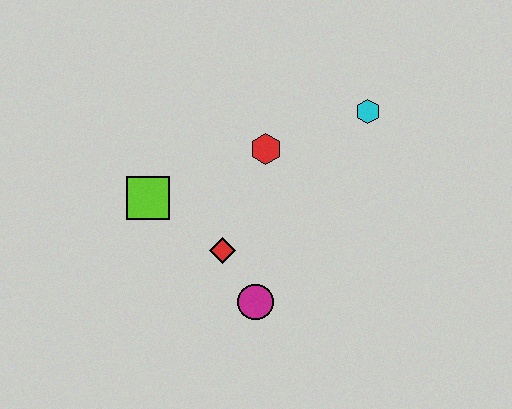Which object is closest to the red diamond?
The magenta circle is closest to the red diamond.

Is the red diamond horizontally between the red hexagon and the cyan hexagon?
No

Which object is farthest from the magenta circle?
The cyan hexagon is farthest from the magenta circle.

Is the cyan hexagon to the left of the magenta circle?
No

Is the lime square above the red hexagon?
No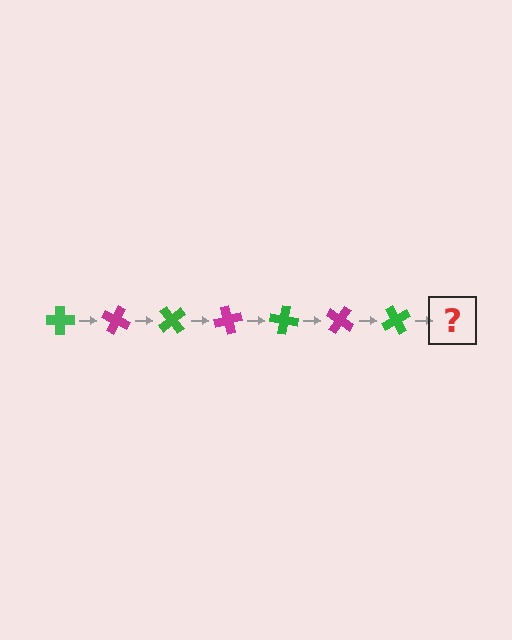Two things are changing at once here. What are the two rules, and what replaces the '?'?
The two rules are that it rotates 25 degrees each step and the color cycles through green and magenta. The '?' should be a magenta cross, rotated 175 degrees from the start.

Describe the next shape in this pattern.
It should be a magenta cross, rotated 175 degrees from the start.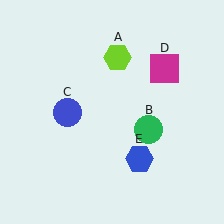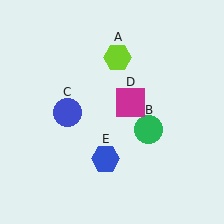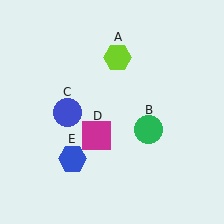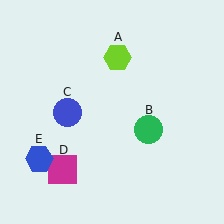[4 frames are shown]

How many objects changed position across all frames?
2 objects changed position: magenta square (object D), blue hexagon (object E).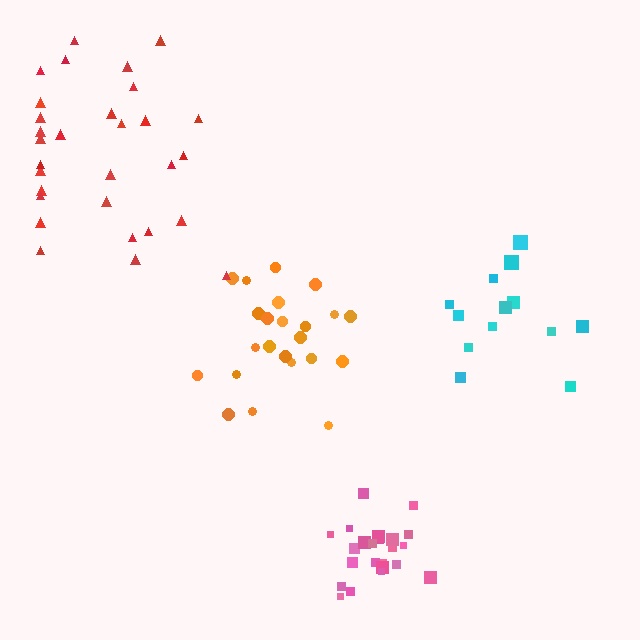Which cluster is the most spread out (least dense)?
Red.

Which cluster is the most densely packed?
Pink.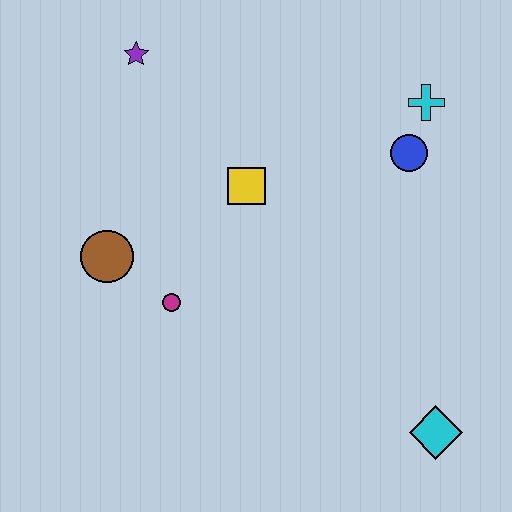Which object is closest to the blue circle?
The cyan cross is closest to the blue circle.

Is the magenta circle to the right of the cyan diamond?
No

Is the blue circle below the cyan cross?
Yes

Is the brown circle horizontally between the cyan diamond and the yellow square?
No